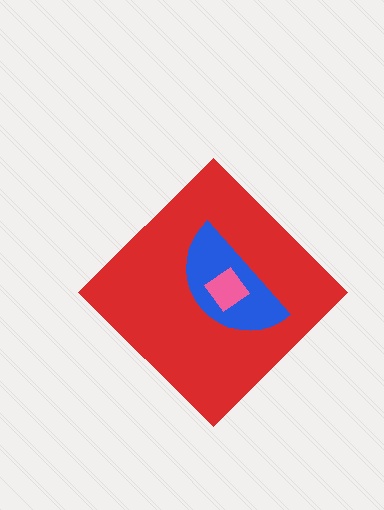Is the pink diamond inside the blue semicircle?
Yes.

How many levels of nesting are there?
3.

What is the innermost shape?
The pink diamond.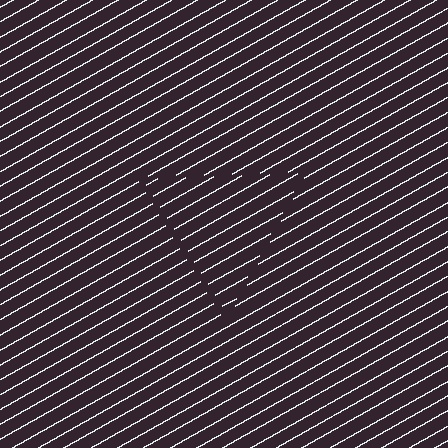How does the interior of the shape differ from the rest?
The interior of the shape contains the same grating, shifted by half a period — the contour is defined by the phase discontinuity where line-ends from the inner and outer gratings abut.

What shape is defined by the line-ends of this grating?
An illusory triangle. The interior of the shape contains the same grating, shifted by half a period — the contour is defined by the phase discontinuity where line-ends from the inner and outer gratings abut.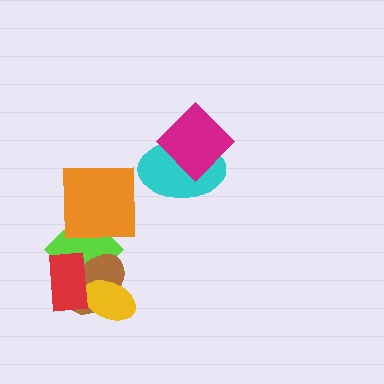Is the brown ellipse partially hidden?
Yes, it is partially covered by another shape.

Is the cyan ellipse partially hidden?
Yes, it is partially covered by another shape.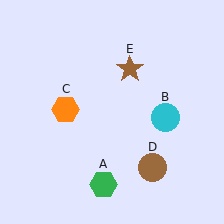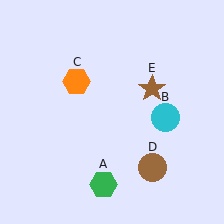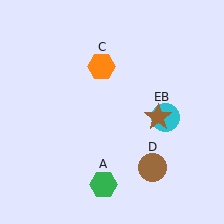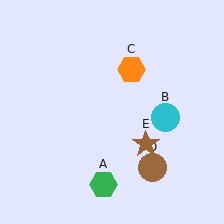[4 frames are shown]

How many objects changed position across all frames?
2 objects changed position: orange hexagon (object C), brown star (object E).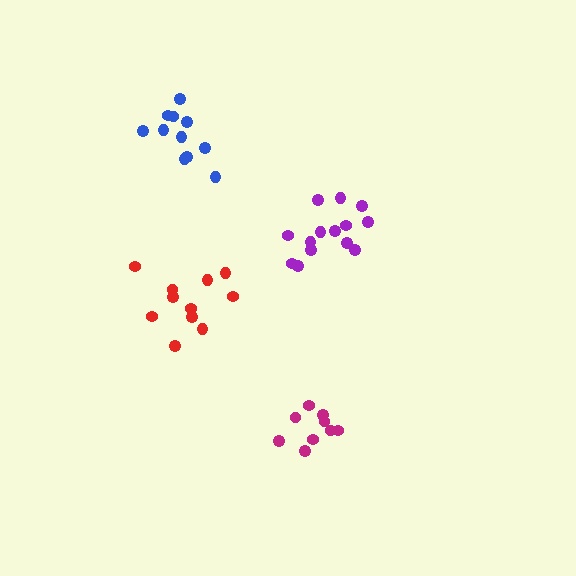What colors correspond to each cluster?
The clusters are colored: red, magenta, purple, blue.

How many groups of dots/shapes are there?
There are 4 groups.